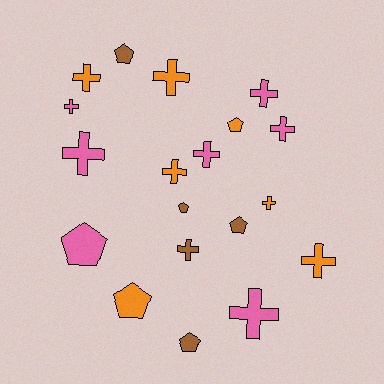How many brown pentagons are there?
There are 4 brown pentagons.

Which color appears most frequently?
Pink, with 7 objects.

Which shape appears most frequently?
Cross, with 12 objects.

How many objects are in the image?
There are 19 objects.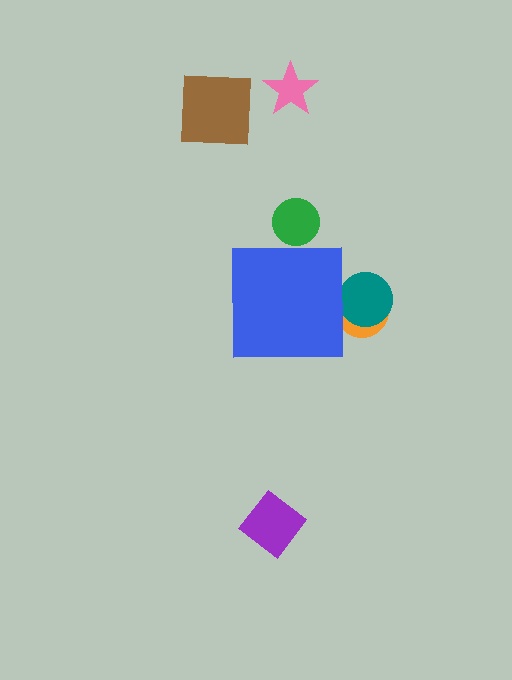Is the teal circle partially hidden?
Yes, the teal circle is partially hidden behind the blue square.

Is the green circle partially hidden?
Yes, the green circle is partially hidden behind the blue square.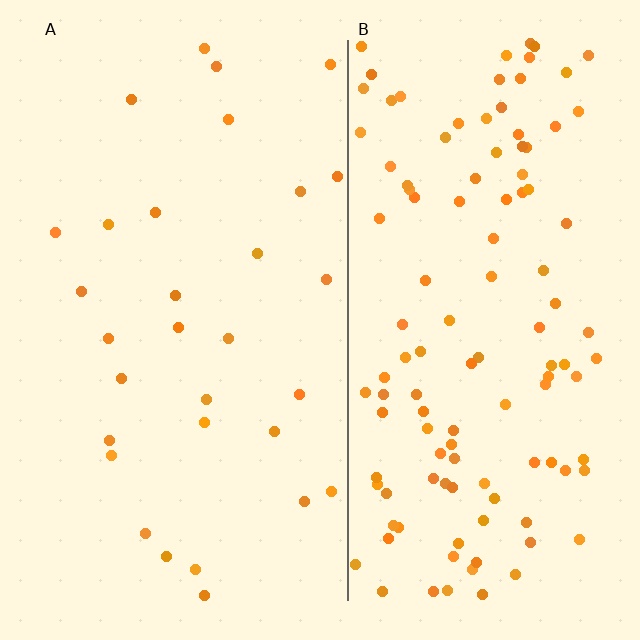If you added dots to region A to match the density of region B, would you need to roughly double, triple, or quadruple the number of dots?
Approximately quadruple.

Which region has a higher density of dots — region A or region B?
B (the right).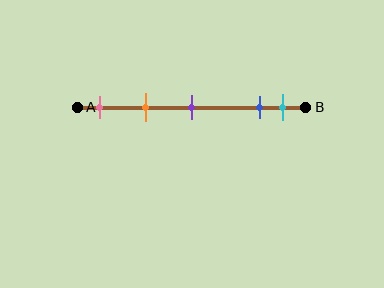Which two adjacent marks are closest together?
The blue and cyan marks are the closest adjacent pair.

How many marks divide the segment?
There are 5 marks dividing the segment.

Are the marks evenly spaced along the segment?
No, the marks are not evenly spaced.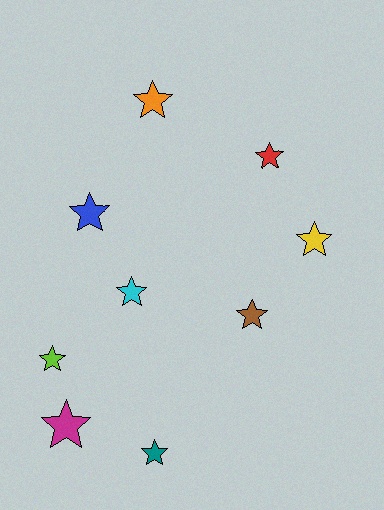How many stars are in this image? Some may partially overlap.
There are 9 stars.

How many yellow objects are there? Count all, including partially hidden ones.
There is 1 yellow object.